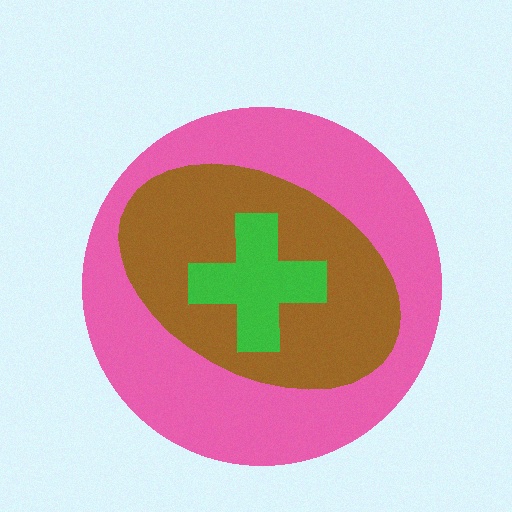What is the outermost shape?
The pink circle.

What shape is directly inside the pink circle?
The brown ellipse.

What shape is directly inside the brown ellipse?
The green cross.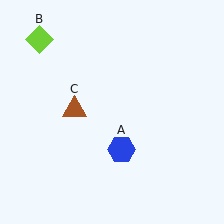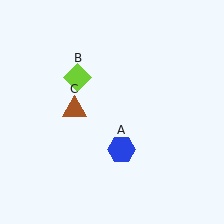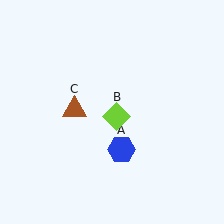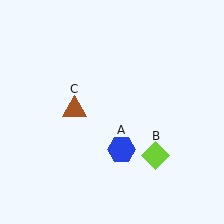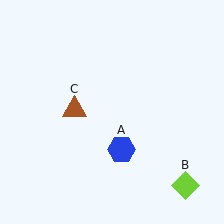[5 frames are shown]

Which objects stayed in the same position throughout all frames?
Blue hexagon (object A) and brown triangle (object C) remained stationary.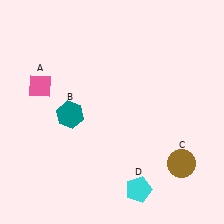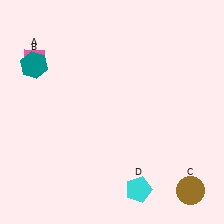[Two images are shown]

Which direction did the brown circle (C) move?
The brown circle (C) moved down.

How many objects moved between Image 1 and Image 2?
3 objects moved between the two images.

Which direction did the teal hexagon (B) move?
The teal hexagon (B) moved up.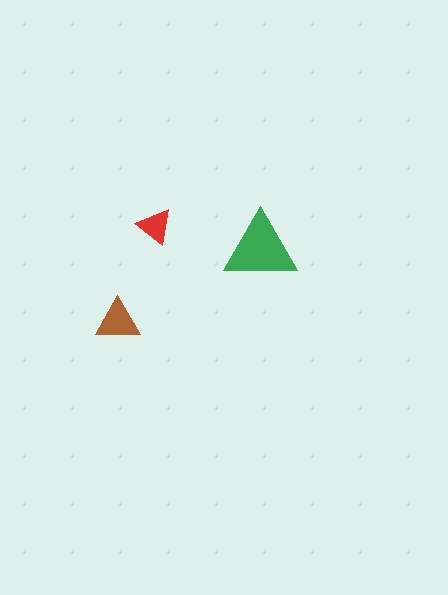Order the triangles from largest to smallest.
the green one, the brown one, the red one.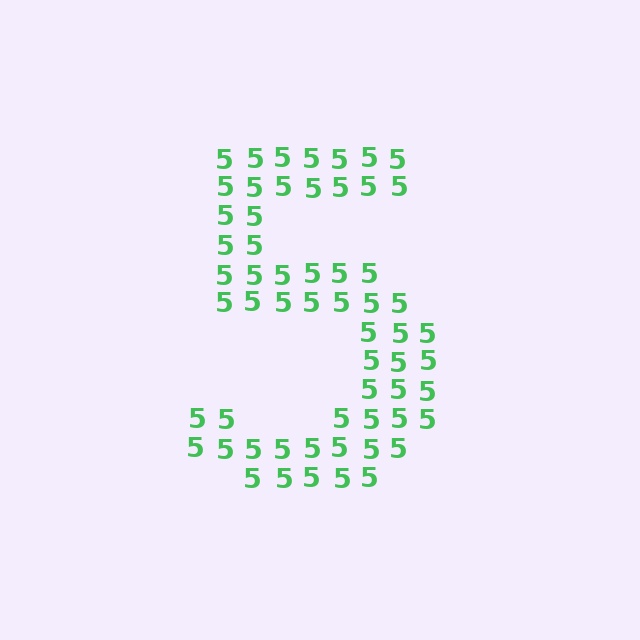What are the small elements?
The small elements are digit 5's.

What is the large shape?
The large shape is the digit 5.